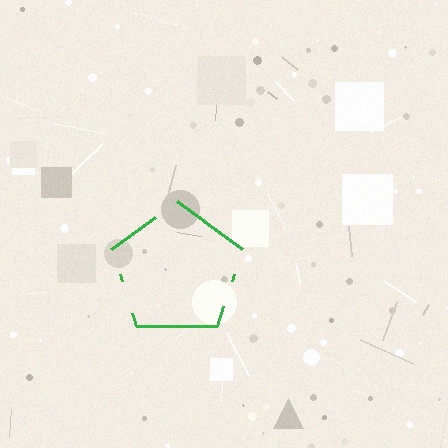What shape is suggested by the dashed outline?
The dashed outline suggests a pentagon.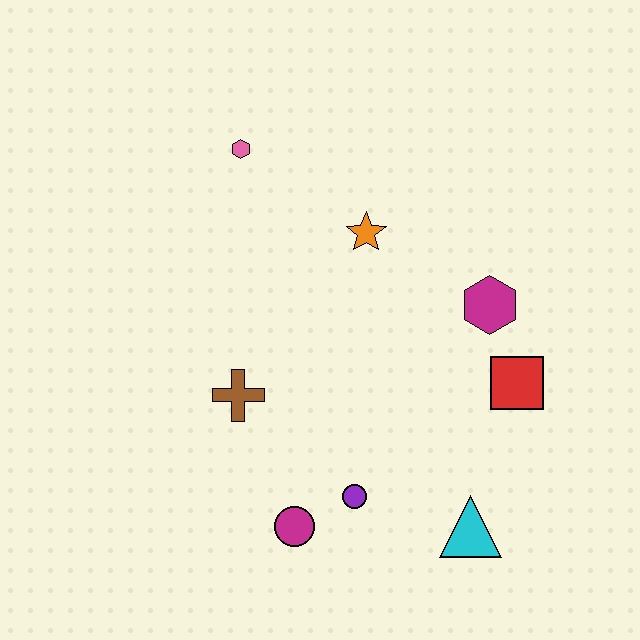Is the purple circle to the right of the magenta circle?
Yes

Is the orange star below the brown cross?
No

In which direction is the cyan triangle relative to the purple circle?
The cyan triangle is to the right of the purple circle.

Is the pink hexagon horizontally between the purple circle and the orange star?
No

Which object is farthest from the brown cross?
The red square is farthest from the brown cross.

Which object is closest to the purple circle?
The magenta circle is closest to the purple circle.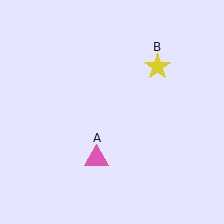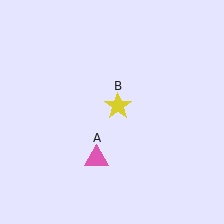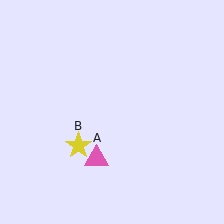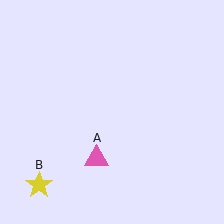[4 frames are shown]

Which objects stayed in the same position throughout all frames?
Pink triangle (object A) remained stationary.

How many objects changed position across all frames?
1 object changed position: yellow star (object B).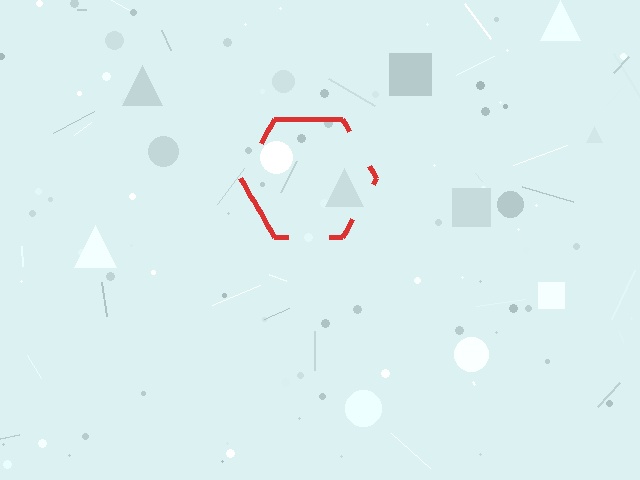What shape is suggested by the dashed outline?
The dashed outline suggests a hexagon.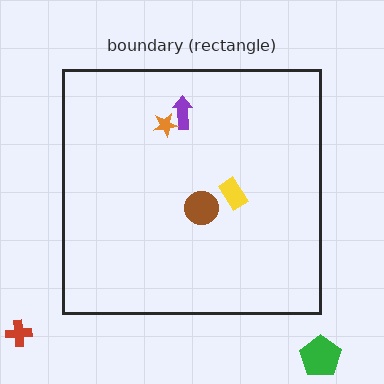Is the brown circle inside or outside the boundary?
Inside.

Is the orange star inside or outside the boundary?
Inside.